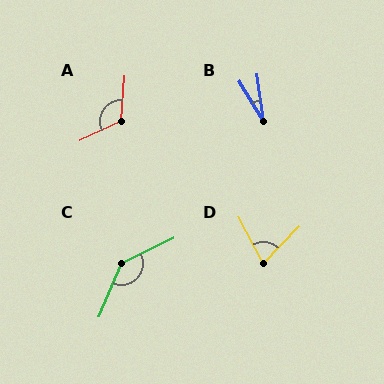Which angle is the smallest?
B, at approximately 23 degrees.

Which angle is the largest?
C, at approximately 138 degrees.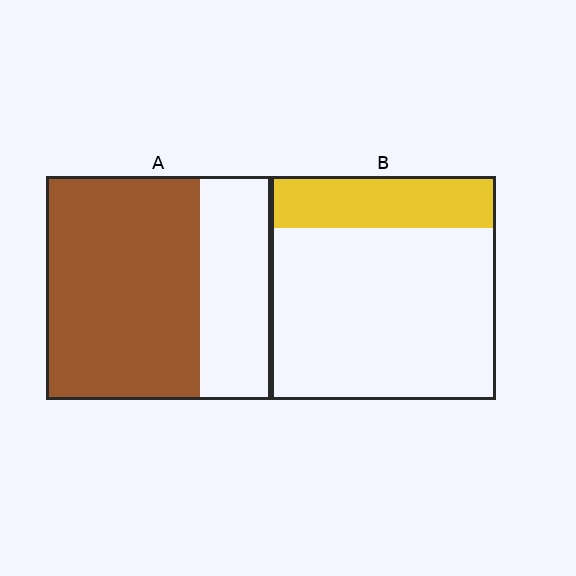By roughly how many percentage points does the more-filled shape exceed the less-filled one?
By roughly 45 percentage points (A over B).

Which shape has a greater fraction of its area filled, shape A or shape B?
Shape A.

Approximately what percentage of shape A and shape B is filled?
A is approximately 70% and B is approximately 25%.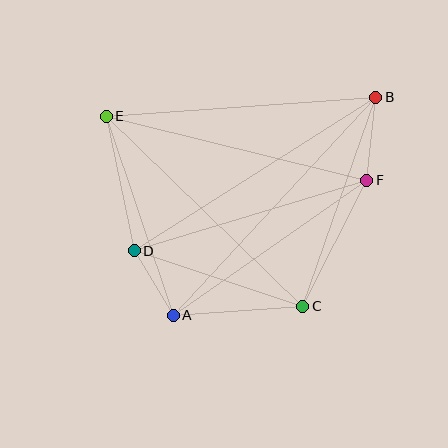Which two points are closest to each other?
Points A and D are closest to each other.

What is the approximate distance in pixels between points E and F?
The distance between E and F is approximately 268 pixels.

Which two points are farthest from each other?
Points A and B are farthest from each other.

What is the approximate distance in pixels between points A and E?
The distance between A and E is approximately 210 pixels.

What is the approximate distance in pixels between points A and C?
The distance between A and C is approximately 130 pixels.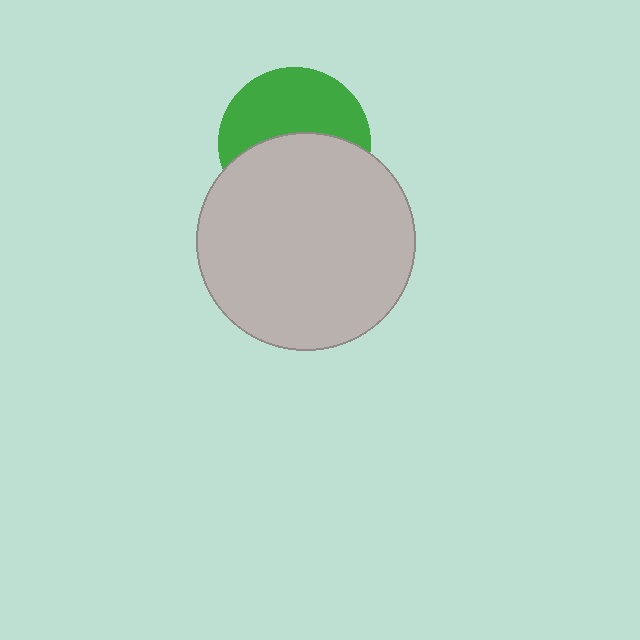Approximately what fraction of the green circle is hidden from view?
Roughly 51% of the green circle is hidden behind the light gray circle.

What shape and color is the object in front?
The object in front is a light gray circle.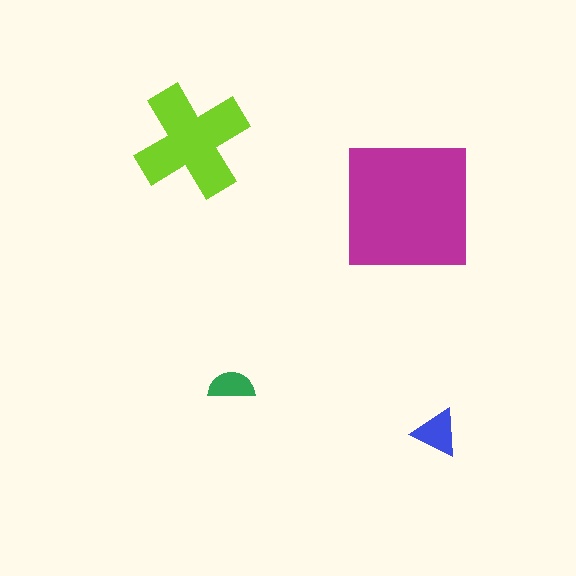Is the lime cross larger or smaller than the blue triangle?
Larger.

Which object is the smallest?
The green semicircle.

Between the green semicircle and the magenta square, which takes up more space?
The magenta square.